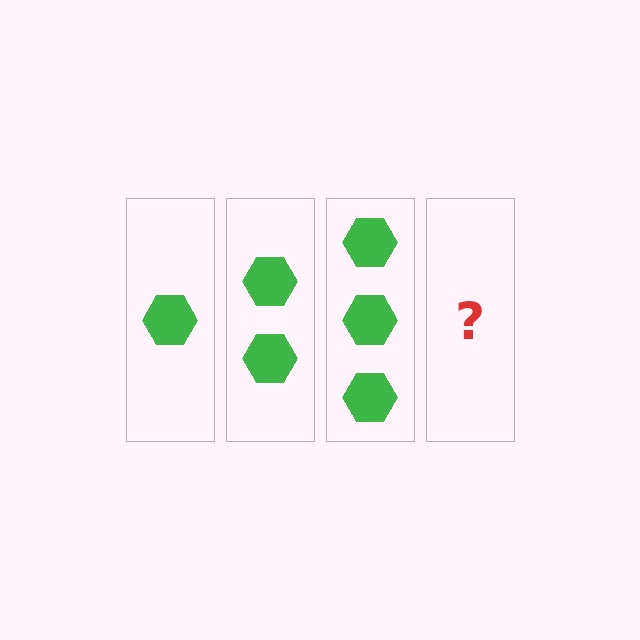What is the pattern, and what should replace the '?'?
The pattern is that each step adds one more hexagon. The '?' should be 4 hexagons.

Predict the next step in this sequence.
The next step is 4 hexagons.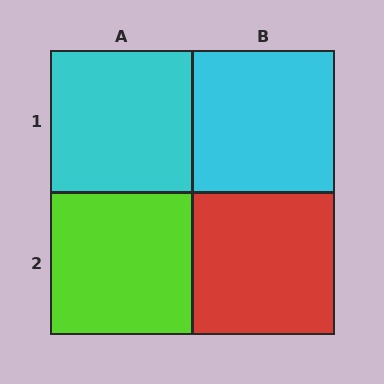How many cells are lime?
1 cell is lime.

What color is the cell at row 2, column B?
Red.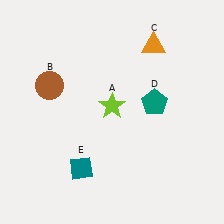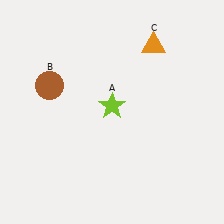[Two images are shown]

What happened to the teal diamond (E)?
The teal diamond (E) was removed in Image 2. It was in the bottom-left area of Image 1.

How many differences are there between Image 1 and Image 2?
There are 2 differences between the two images.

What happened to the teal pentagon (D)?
The teal pentagon (D) was removed in Image 2. It was in the top-right area of Image 1.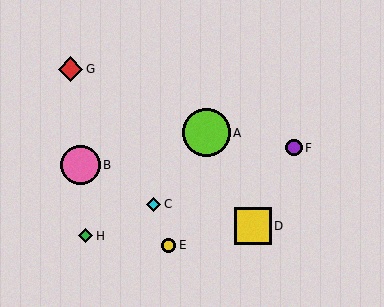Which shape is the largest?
The lime circle (labeled A) is the largest.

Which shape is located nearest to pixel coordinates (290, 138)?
The purple circle (labeled F) at (294, 148) is nearest to that location.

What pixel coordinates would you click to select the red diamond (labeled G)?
Click at (71, 69) to select the red diamond G.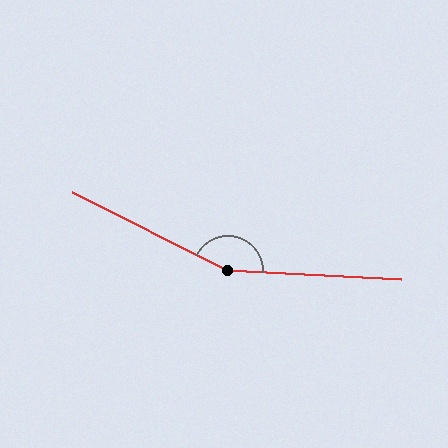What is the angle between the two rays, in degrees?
Approximately 156 degrees.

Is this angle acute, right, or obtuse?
It is obtuse.